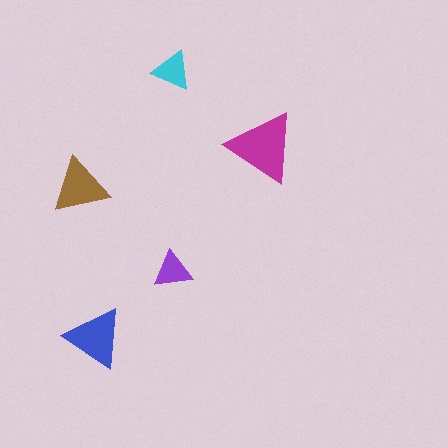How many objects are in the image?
There are 5 objects in the image.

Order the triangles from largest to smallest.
the magenta one, the blue one, the brown one, the cyan one, the purple one.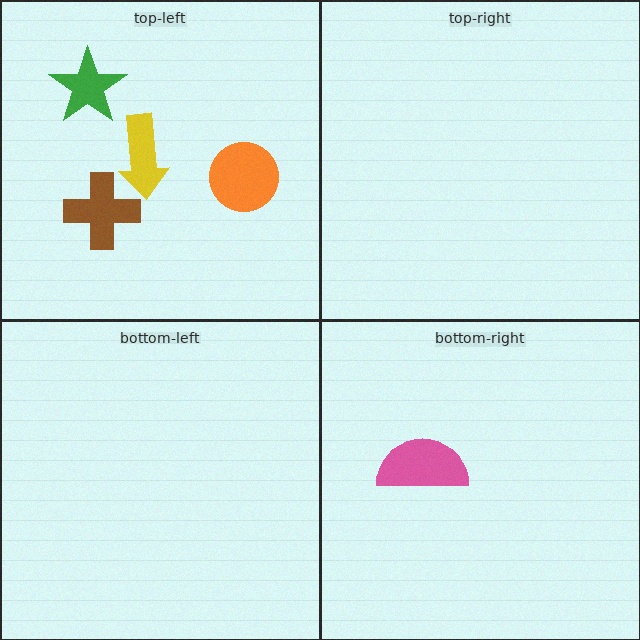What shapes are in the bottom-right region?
The pink semicircle.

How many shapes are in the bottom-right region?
1.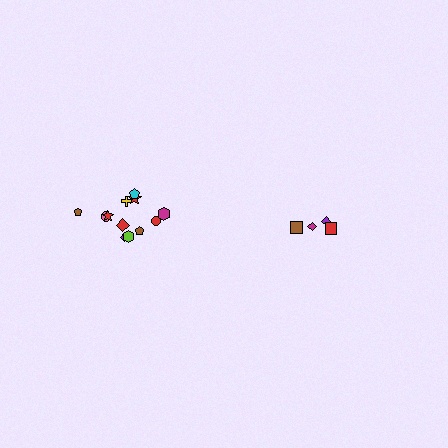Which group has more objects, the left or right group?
The left group.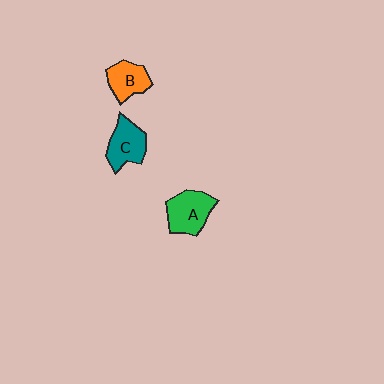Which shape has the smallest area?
Shape B (orange).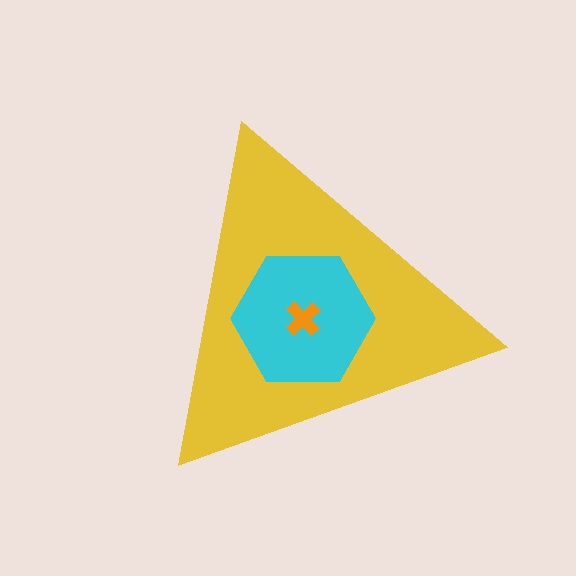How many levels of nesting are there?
3.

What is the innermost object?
The orange cross.